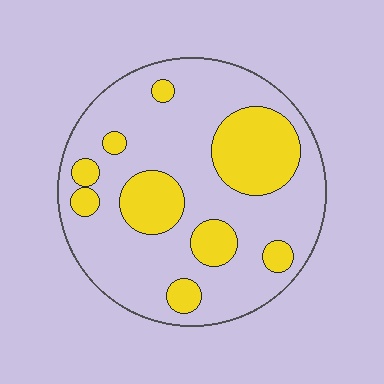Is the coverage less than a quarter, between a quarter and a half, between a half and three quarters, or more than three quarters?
Between a quarter and a half.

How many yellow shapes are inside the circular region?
9.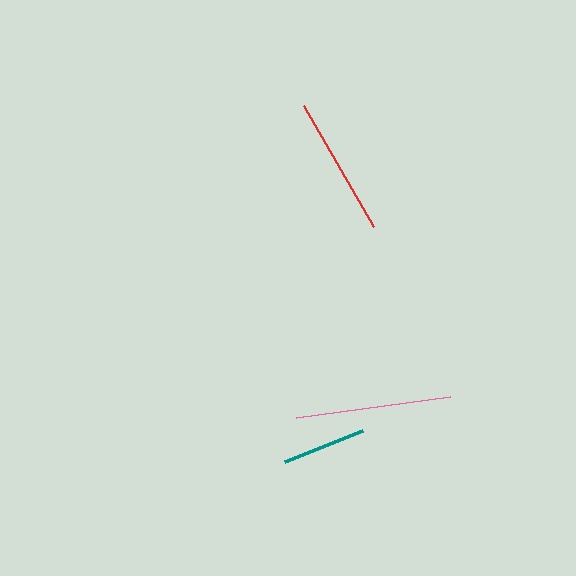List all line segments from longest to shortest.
From longest to shortest: pink, red, teal.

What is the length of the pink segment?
The pink segment is approximately 155 pixels long.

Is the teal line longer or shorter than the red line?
The red line is longer than the teal line.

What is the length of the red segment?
The red segment is approximately 140 pixels long.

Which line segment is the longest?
The pink line is the longest at approximately 155 pixels.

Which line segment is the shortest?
The teal line is the shortest at approximately 84 pixels.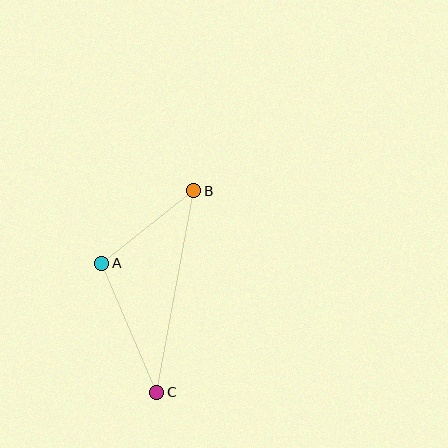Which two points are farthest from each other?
Points B and C are farthest from each other.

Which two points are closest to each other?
Points A and B are closest to each other.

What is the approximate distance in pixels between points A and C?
The distance between A and C is approximately 140 pixels.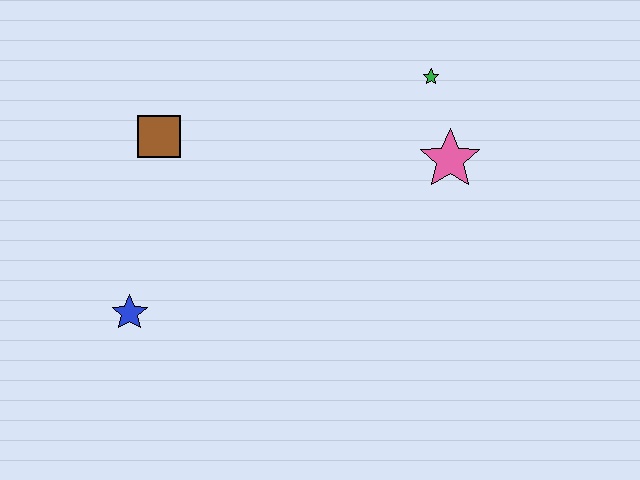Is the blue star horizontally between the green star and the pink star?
No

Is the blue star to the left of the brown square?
Yes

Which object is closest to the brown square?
The blue star is closest to the brown square.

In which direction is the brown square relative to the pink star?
The brown square is to the left of the pink star.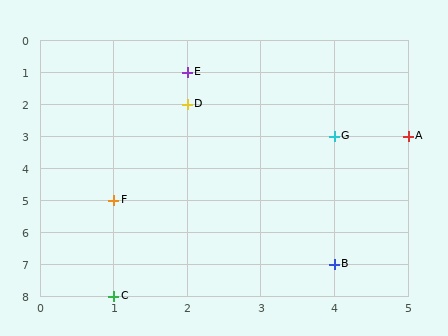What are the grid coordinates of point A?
Point A is at grid coordinates (5, 3).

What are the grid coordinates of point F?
Point F is at grid coordinates (1, 5).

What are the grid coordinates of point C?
Point C is at grid coordinates (1, 8).